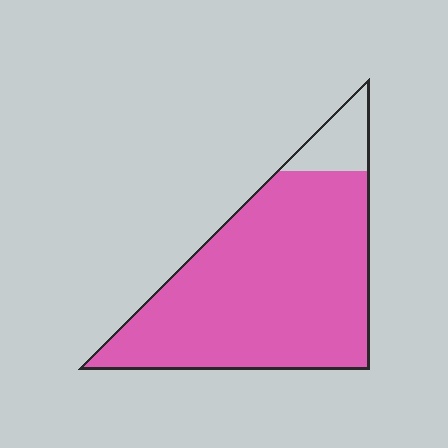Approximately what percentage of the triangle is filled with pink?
Approximately 90%.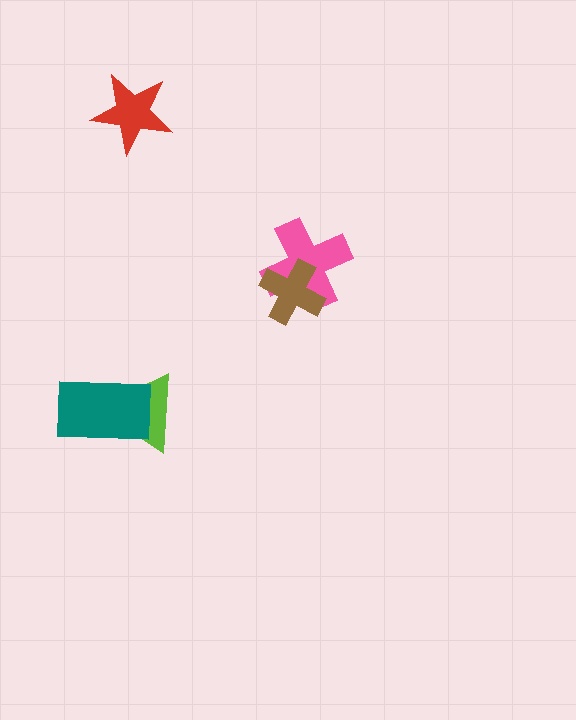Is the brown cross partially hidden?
No, no other shape covers it.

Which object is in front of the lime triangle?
The teal rectangle is in front of the lime triangle.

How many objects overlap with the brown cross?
1 object overlaps with the brown cross.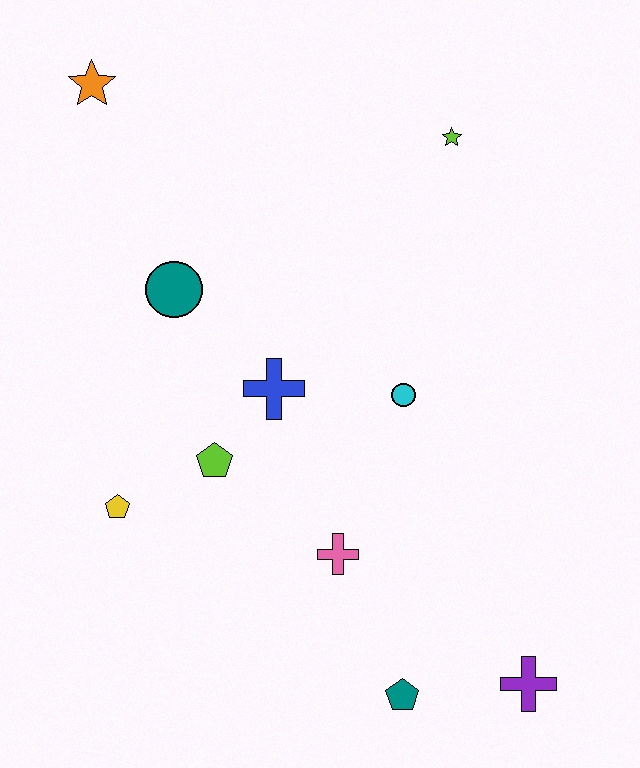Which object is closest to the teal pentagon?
The purple cross is closest to the teal pentagon.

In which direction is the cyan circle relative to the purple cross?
The cyan circle is above the purple cross.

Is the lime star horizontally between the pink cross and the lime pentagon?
No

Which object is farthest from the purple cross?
The orange star is farthest from the purple cross.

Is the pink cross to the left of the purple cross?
Yes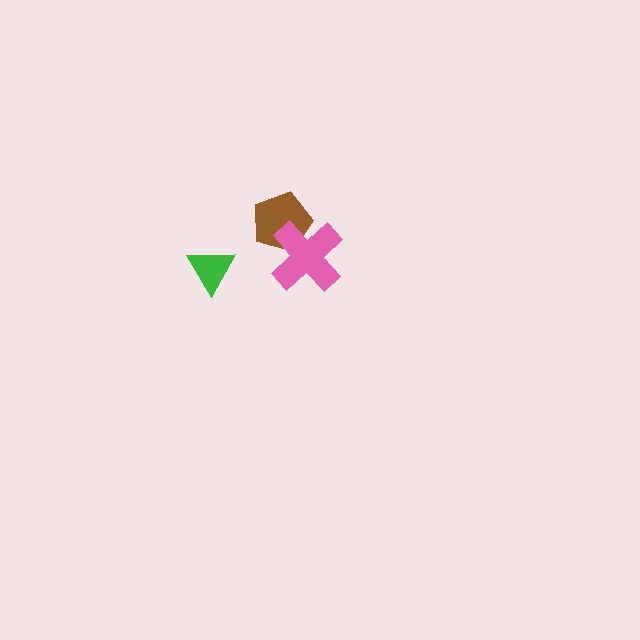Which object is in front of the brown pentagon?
The pink cross is in front of the brown pentagon.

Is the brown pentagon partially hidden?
Yes, it is partially covered by another shape.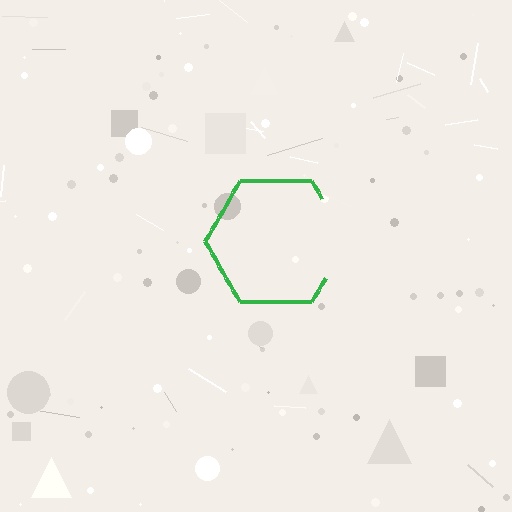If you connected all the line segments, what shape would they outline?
They would outline a hexagon.